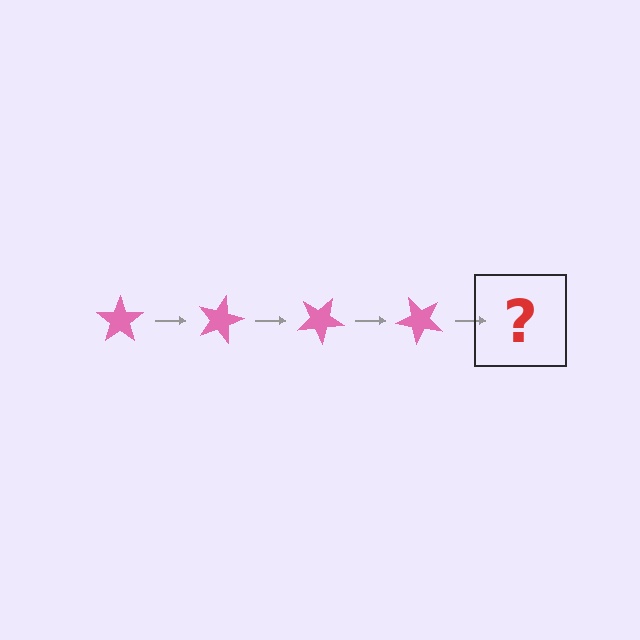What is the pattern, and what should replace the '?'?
The pattern is that the star rotates 15 degrees each step. The '?' should be a pink star rotated 60 degrees.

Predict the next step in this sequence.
The next step is a pink star rotated 60 degrees.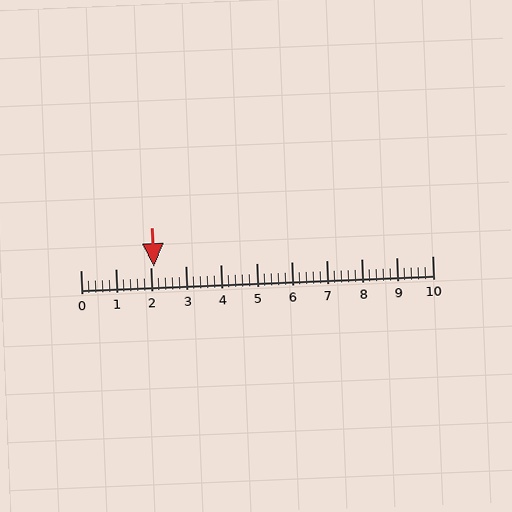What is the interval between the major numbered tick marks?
The major tick marks are spaced 1 units apart.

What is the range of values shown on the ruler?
The ruler shows values from 0 to 10.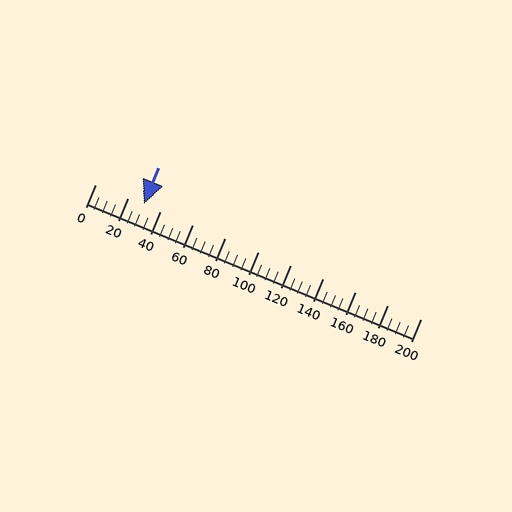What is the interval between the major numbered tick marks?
The major tick marks are spaced 20 units apart.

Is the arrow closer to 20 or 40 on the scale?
The arrow is closer to 40.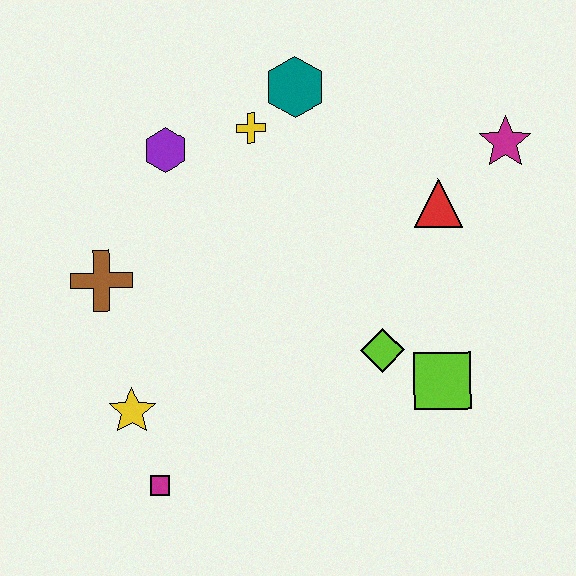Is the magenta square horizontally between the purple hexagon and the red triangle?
No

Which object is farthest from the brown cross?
The magenta star is farthest from the brown cross.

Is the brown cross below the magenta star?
Yes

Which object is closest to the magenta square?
The yellow star is closest to the magenta square.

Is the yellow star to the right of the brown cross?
Yes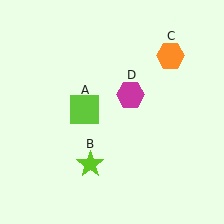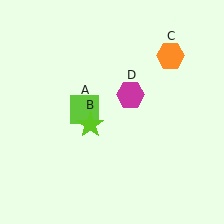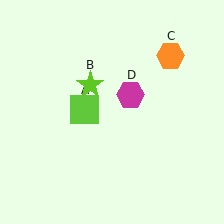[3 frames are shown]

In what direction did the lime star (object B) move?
The lime star (object B) moved up.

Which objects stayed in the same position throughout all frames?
Lime square (object A) and orange hexagon (object C) and magenta hexagon (object D) remained stationary.